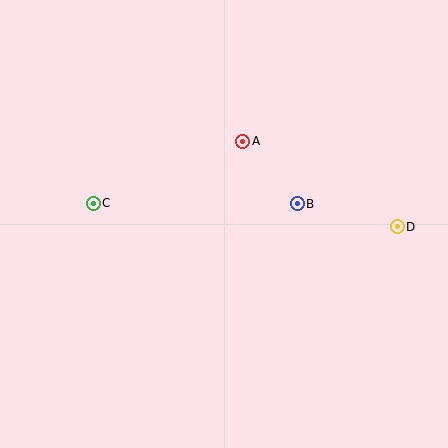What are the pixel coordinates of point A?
Point A is at (243, 141).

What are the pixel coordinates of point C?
Point C is at (93, 203).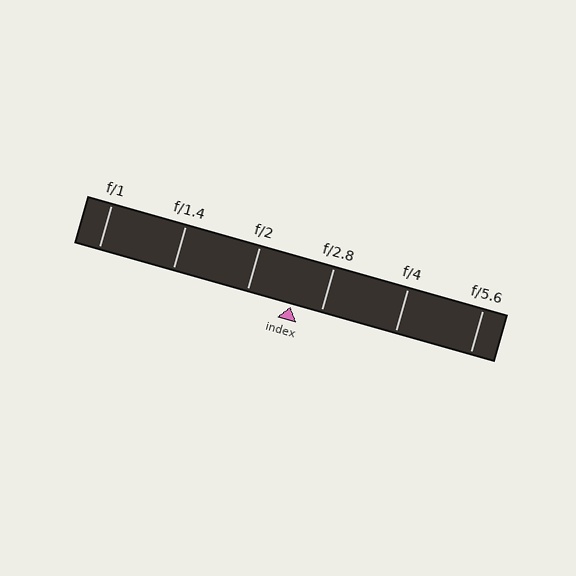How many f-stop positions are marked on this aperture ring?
There are 6 f-stop positions marked.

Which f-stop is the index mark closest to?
The index mark is closest to f/2.8.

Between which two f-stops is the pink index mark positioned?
The index mark is between f/2 and f/2.8.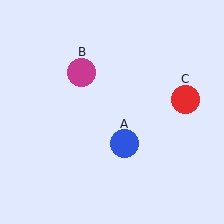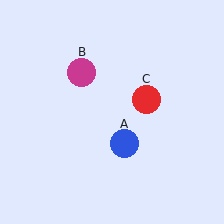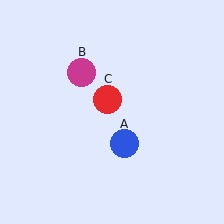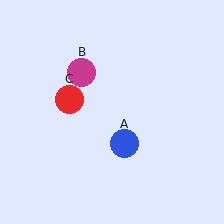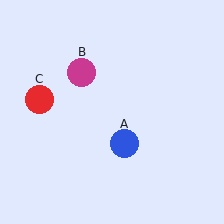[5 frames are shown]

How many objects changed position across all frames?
1 object changed position: red circle (object C).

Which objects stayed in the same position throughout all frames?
Blue circle (object A) and magenta circle (object B) remained stationary.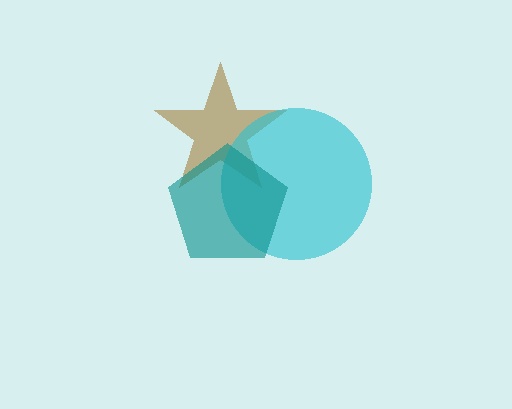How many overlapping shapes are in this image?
There are 3 overlapping shapes in the image.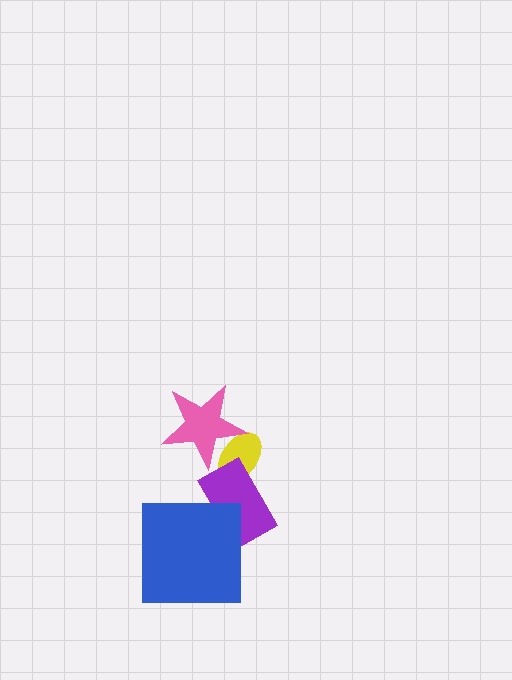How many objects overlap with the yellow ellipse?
2 objects overlap with the yellow ellipse.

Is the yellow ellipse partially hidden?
Yes, it is partially covered by another shape.